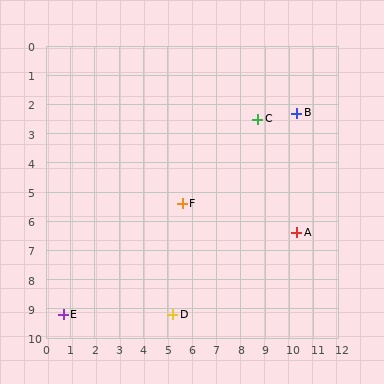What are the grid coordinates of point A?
Point A is at approximately (10.3, 6.4).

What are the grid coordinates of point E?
Point E is at approximately (0.7, 9.2).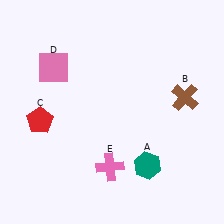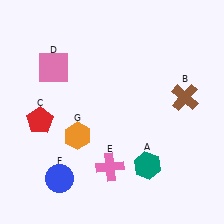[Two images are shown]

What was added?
A blue circle (F), an orange hexagon (G) were added in Image 2.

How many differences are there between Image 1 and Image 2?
There are 2 differences between the two images.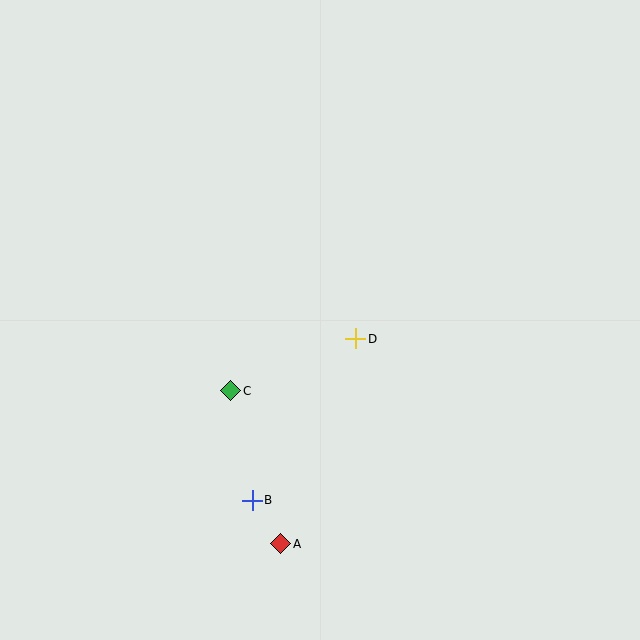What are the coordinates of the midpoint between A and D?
The midpoint between A and D is at (318, 441).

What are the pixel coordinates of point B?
Point B is at (252, 500).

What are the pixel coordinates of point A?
Point A is at (281, 544).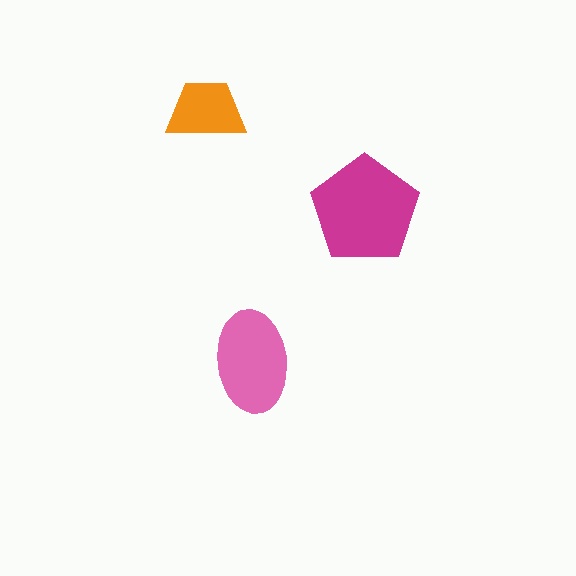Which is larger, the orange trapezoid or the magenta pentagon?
The magenta pentagon.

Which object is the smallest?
The orange trapezoid.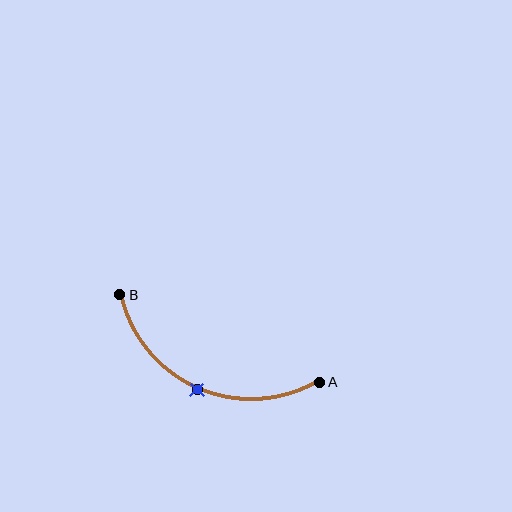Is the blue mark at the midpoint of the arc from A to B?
Yes. The blue mark lies on the arc at equal arc-length from both A and B — it is the arc midpoint.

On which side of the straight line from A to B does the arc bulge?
The arc bulges below the straight line connecting A and B.